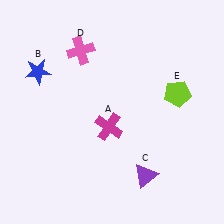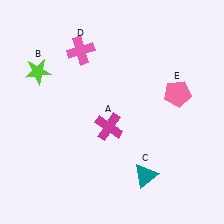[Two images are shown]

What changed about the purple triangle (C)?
In Image 1, C is purple. In Image 2, it changed to teal.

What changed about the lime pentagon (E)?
In Image 1, E is lime. In Image 2, it changed to pink.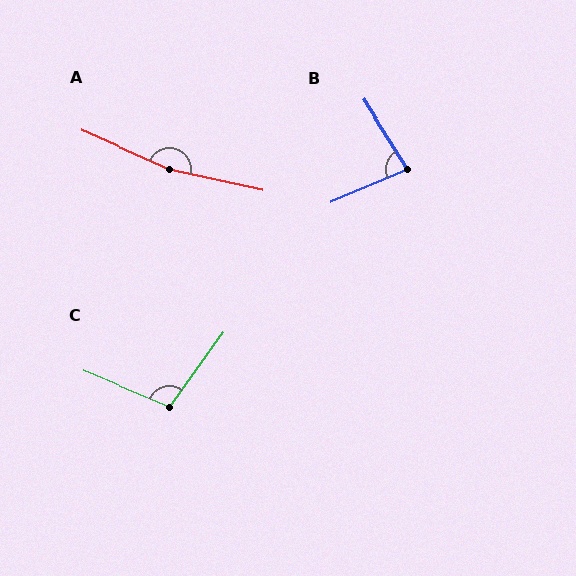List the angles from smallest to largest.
B (81°), C (103°), A (169°).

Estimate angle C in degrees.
Approximately 103 degrees.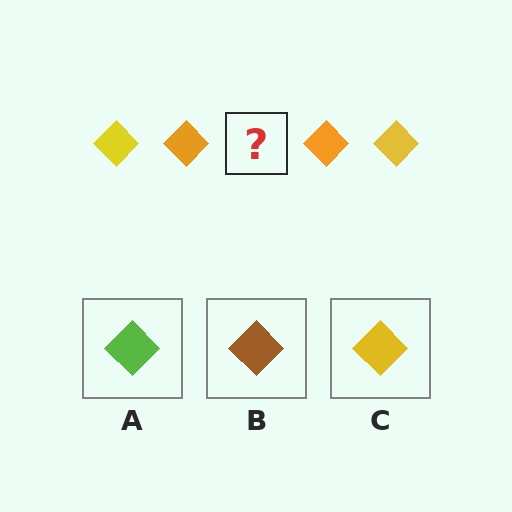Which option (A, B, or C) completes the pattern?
C.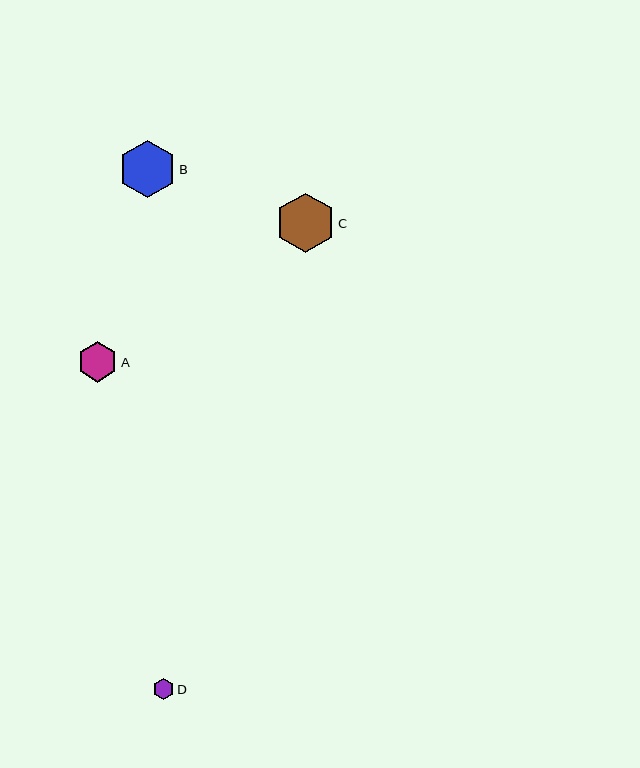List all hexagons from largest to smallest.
From largest to smallest: C, B, A, D.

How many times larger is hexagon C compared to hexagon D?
Hexagon C is approximately 2.8 times the size of hexagon D.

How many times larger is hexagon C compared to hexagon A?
Hexagon C is approximately 1.5 times the size of hexagon A.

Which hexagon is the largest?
Hexagon C is the largest with a size of approximately 59 pixels.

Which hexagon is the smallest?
Hexagon D is the smallest with a size of approximately 21 pixels.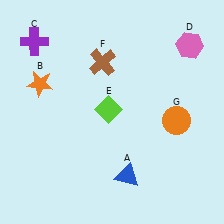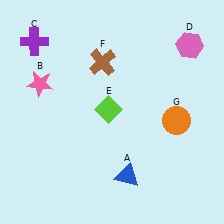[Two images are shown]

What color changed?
The star (B) changed from orange in Image 1 to pink in Image 2.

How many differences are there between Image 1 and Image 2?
There is 1 difference between the two images.